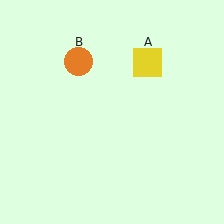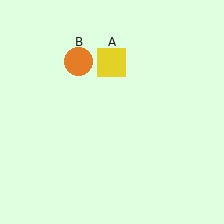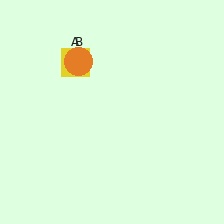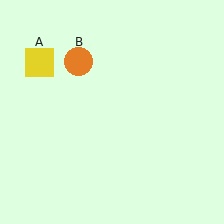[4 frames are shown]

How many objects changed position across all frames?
1 object changed position: yellow square (object A).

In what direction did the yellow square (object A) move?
The yellow square (object A) moved left.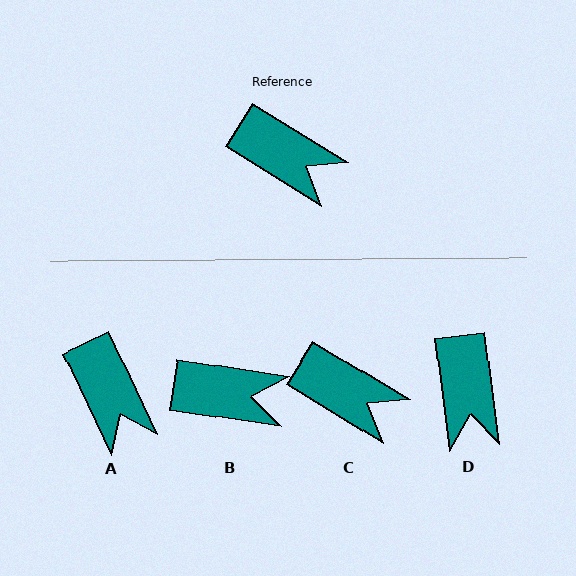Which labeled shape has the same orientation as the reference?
C.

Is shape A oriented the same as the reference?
No, it is off by about 33 degrees.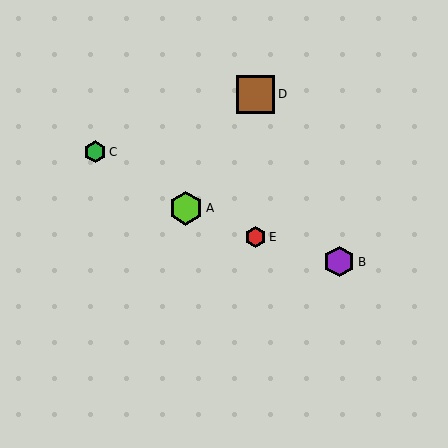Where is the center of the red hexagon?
The center of the red hexagon is at (255, 237).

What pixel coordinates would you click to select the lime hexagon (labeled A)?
Click at (186, 208) to select the lime hexagon A.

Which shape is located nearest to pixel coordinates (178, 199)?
The lime hexagon (labeled A) at (186, 208) is nearest to that location.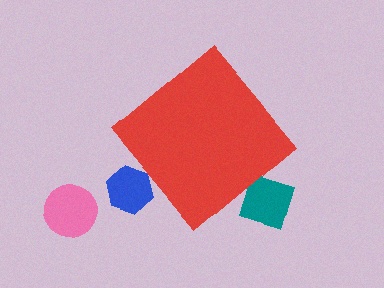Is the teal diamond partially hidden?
Yes, the teal diamond is partially hidden behind the red diamond.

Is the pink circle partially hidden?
No, the pink circle is fully visible.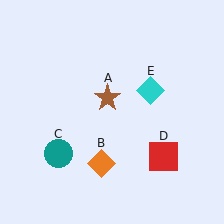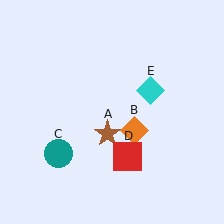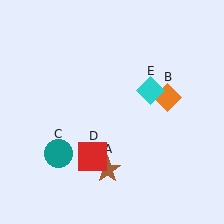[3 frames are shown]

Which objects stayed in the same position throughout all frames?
Teal circle (object C) and cyan diamond (object E) remained stationary.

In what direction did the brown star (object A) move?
The brown star (object A) moved down.